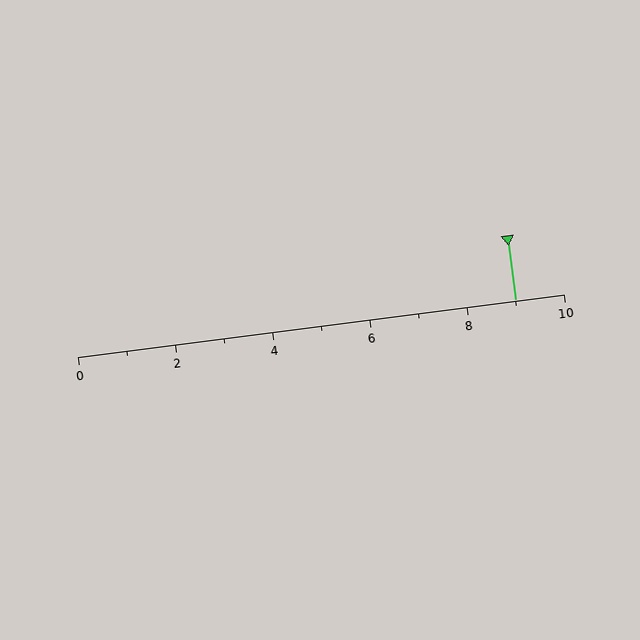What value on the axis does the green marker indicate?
The marker indicates approximately 9.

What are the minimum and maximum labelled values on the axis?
The axis runs from 0 to 10.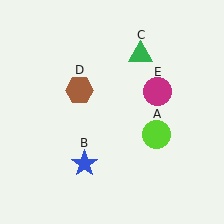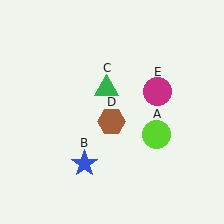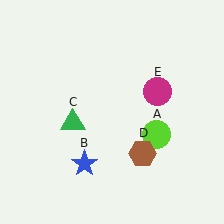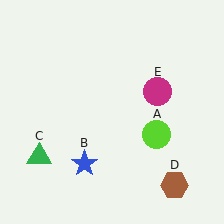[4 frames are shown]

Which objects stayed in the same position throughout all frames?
Lime circle (object A) and blue star (object B) and magenta circle (object E) remained stationary.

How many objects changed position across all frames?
2 objects changed position: green triangle (object C), brown hexagon (object D).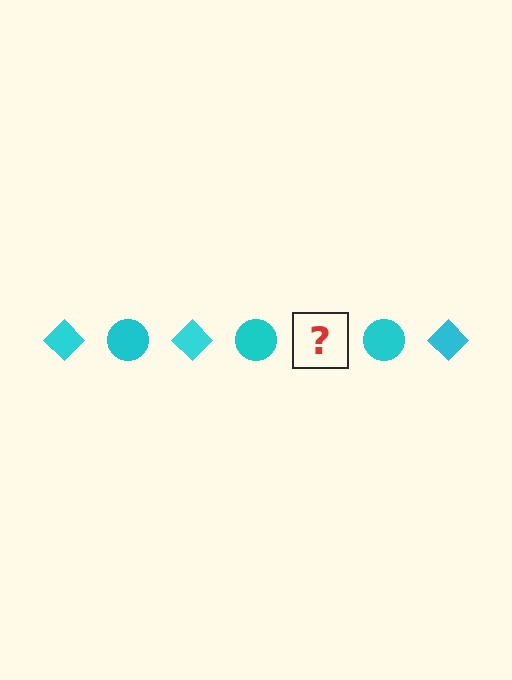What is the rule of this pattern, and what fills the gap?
The rule is that the pattern cycles through diamond, circle shapes in cyan. The gap should be filled with a cyan diamond.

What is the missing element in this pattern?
The missing element is a cyan diamond.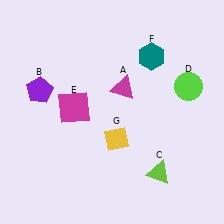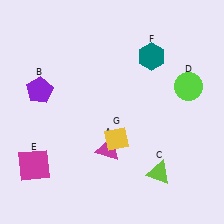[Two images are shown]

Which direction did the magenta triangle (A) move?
The magenta triangle (A) moved down.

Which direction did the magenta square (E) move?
The magenta square (E) moved down.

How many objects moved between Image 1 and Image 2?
2 objects moved between the two images.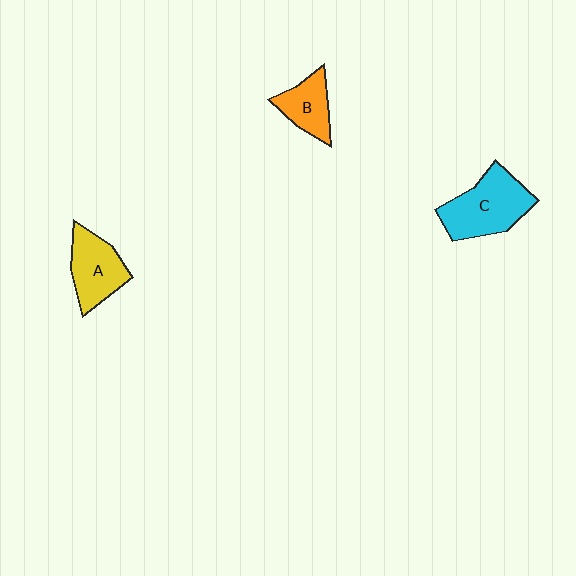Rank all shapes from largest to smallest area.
From largest to smallest: C (cyan), A (yellow), B (orange).